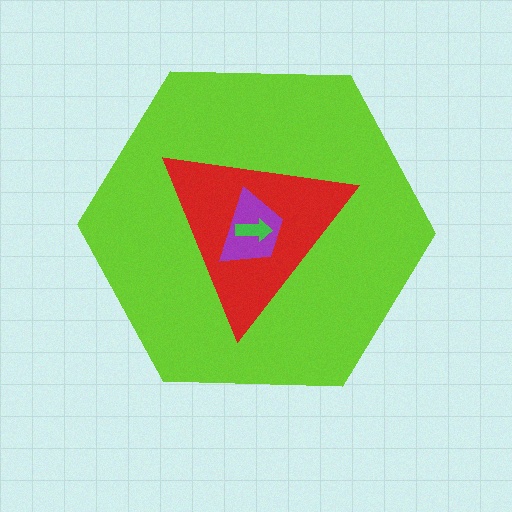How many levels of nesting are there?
4.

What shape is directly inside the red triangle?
The purple trapezoid.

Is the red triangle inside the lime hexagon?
Yes.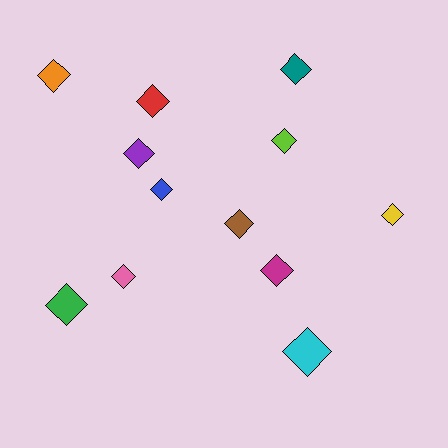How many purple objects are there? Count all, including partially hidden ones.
There is 1 purple object.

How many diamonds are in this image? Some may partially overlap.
There are 12 diamonds.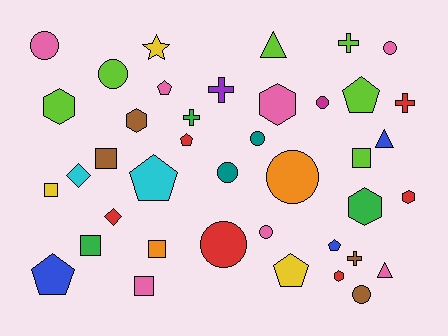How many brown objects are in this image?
There are 4 brown objects.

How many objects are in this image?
There are 40 objects.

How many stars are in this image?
There is 1 star.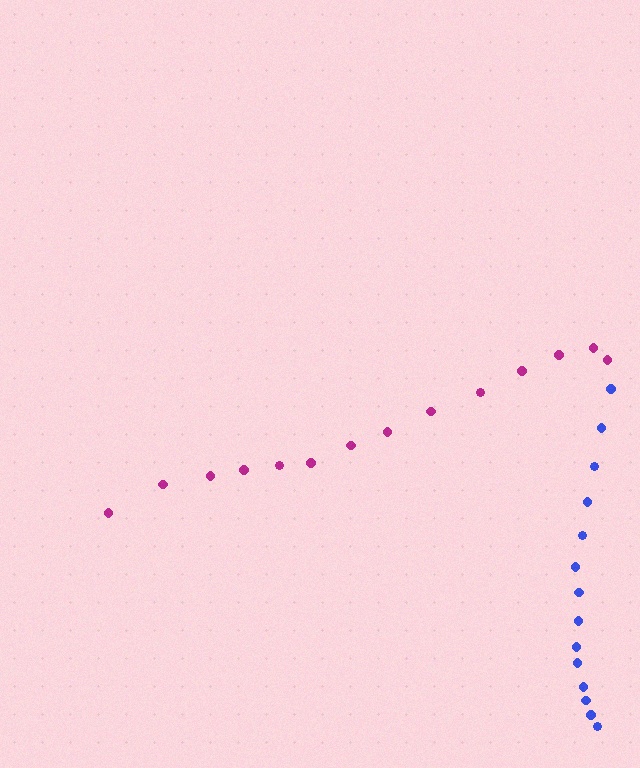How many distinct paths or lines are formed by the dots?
There are 2 distinct paths.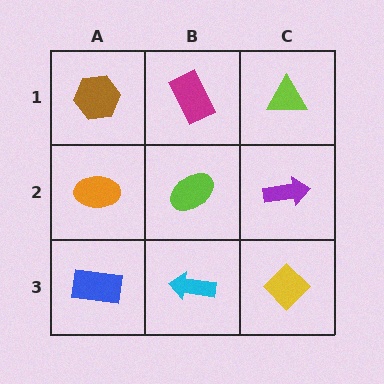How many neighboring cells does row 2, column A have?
3.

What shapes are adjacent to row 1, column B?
A lime ellipse (row 2, column B), a brown hexagon (row 1, column A), a lime triangle (row 1, column C).